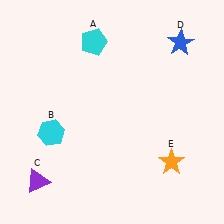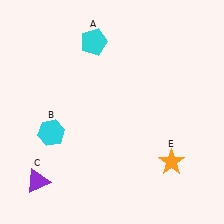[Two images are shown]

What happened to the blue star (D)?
The blue star (D) was removed in Image 2. It was in the top-right area of Image 1.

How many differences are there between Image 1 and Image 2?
There is 1 difference between the two images.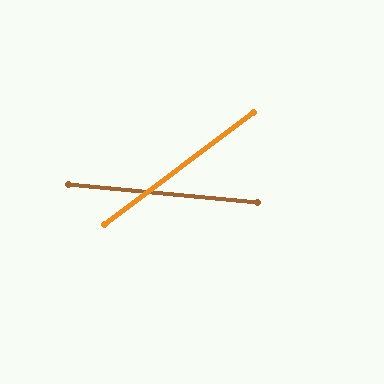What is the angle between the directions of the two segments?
Approximately 43 degrees.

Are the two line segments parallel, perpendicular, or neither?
Neither parallel nor perpendicular — they differ by about 43°.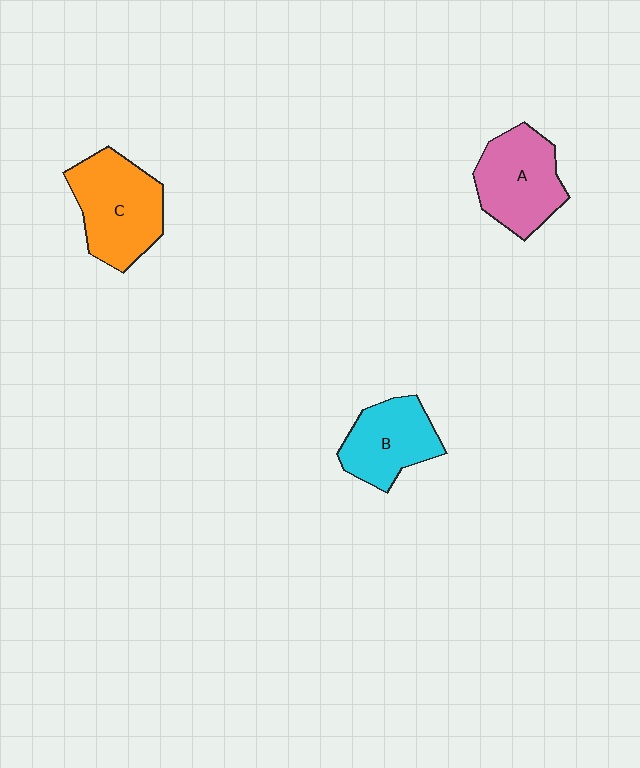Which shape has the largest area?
Shape C (orange).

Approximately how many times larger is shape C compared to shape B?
Approximately 1.3 times.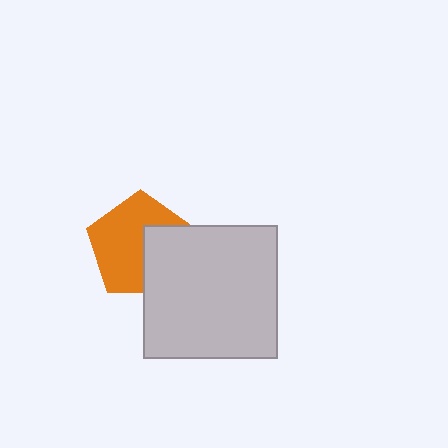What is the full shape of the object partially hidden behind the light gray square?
The partially hidden object is an orange pentagon.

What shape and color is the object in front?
The object in front is a light gray square.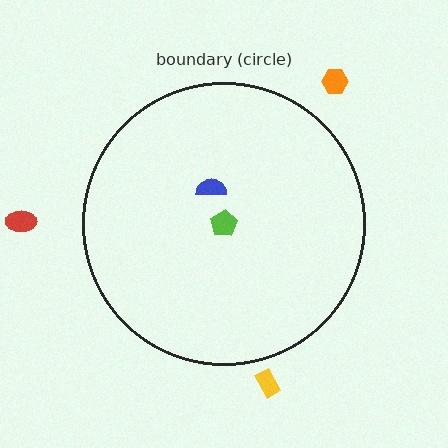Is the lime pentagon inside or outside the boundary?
Inside.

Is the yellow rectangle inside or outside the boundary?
Outside.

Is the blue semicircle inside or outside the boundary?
Inside.